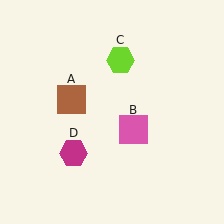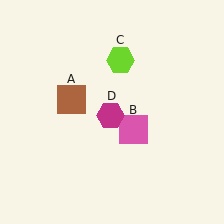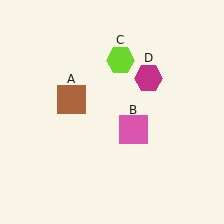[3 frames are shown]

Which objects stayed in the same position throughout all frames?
Brown square (object A) and pink square (object B) and lime hexagon (object C) remained stationary.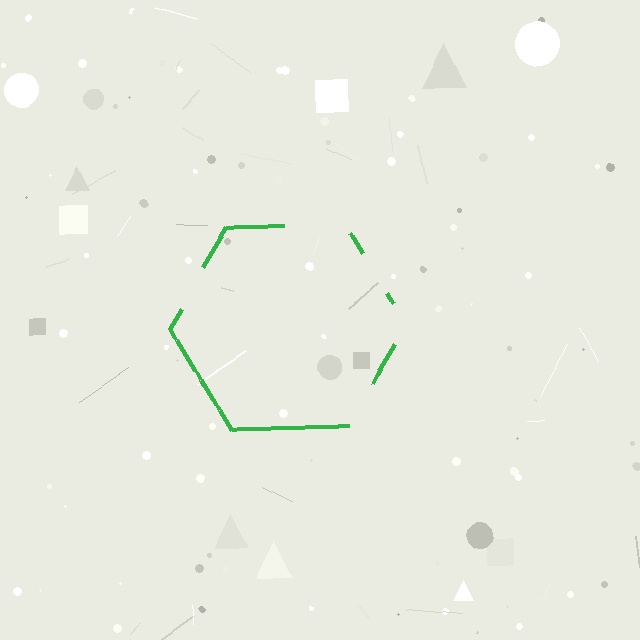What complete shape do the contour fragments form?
The contour fragments form a hexagon.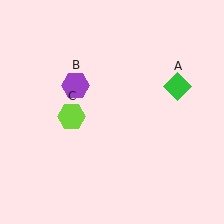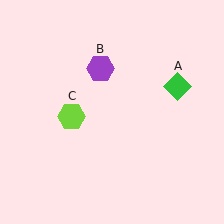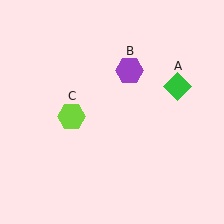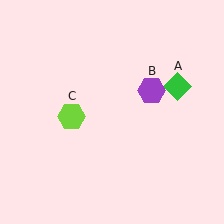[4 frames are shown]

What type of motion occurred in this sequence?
The purple hexagon (object B) rotated clockwise around the center of the scene.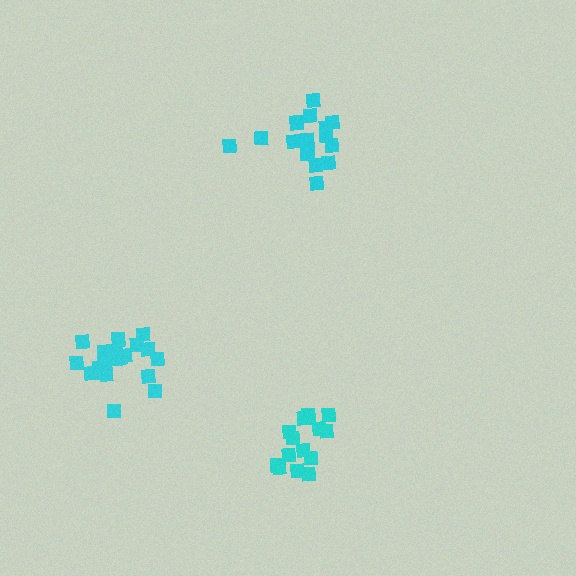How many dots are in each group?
Group 1: 16 dots, Group 2: 21 dots, Group 3: 17 dots (54 total).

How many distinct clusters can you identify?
There are 3 distinct clusters.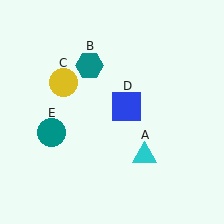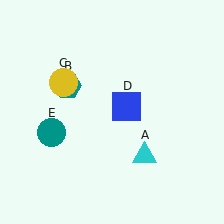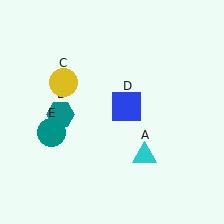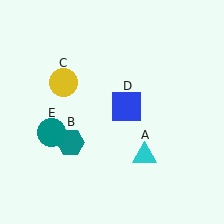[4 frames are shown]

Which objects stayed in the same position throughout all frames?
Cyan triangle (object A) and yellow circle (object C) and blue square (object D) and teal circle (object E) remained stationary.